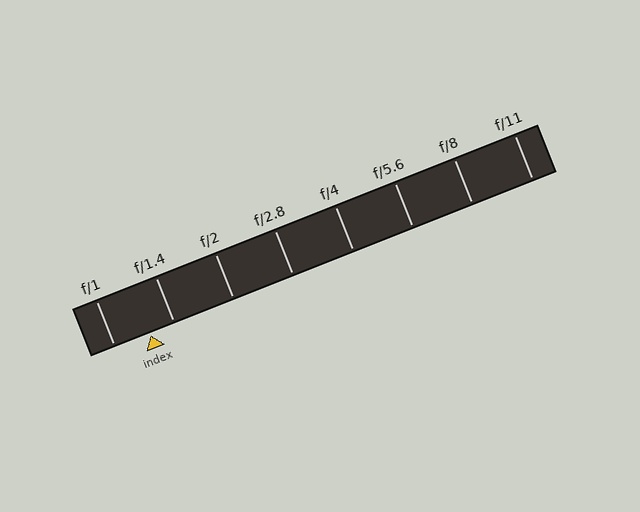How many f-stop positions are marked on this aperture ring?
There are 8 f-stop positions marked.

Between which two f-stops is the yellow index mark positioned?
The index mark is between f/1 and f/1.4.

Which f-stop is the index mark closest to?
The index mark is closest to f/1.4.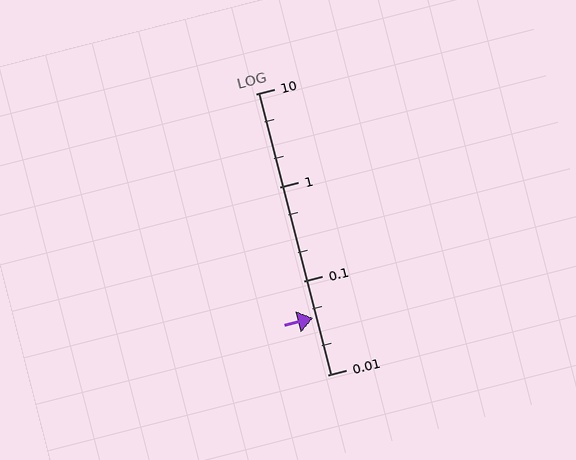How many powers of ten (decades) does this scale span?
The scale spans 3 decades, from 0.01 to 10.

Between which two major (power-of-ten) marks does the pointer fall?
The pointer is between 0.01 and 0.1.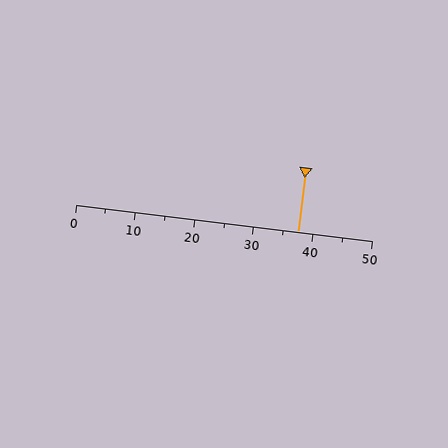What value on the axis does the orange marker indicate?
The marker indicates approximately 37.5.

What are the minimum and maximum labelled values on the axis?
The axis runs from 0 to 50.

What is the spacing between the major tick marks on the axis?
The major ticks are spaced 10 apart.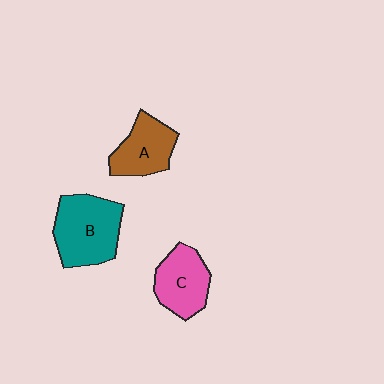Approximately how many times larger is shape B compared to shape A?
Approximately 1.4 times.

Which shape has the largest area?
Shape B (teal).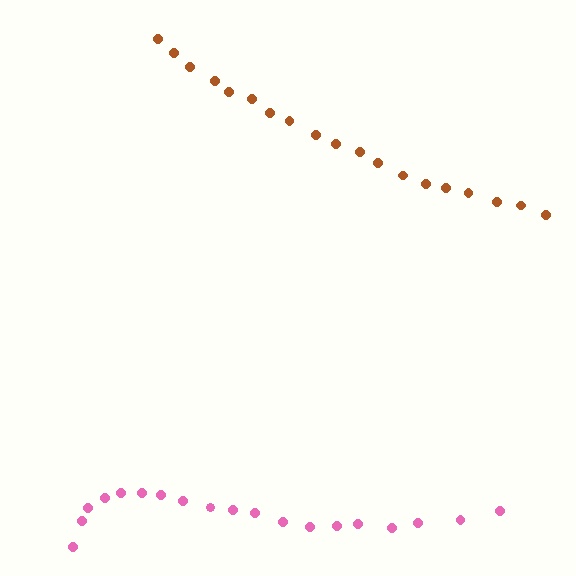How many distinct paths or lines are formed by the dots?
There are 2 distinct paths.